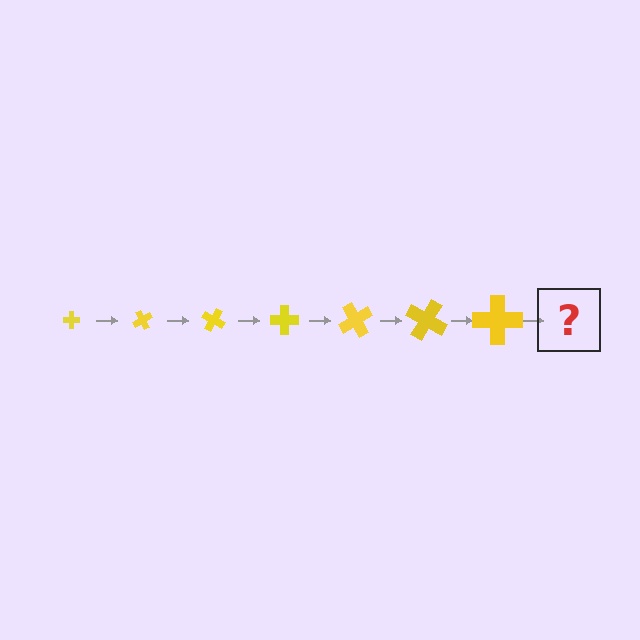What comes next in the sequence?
The next element should be a cross, larger than the previous one and rotated 420 degrees from the start.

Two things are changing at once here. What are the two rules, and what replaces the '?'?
The two rules are that the cross grows larger each step and it rotates 60 degrees each step. The '?' should be a cross, larger than the previous one and rotated 420 degrees from the start.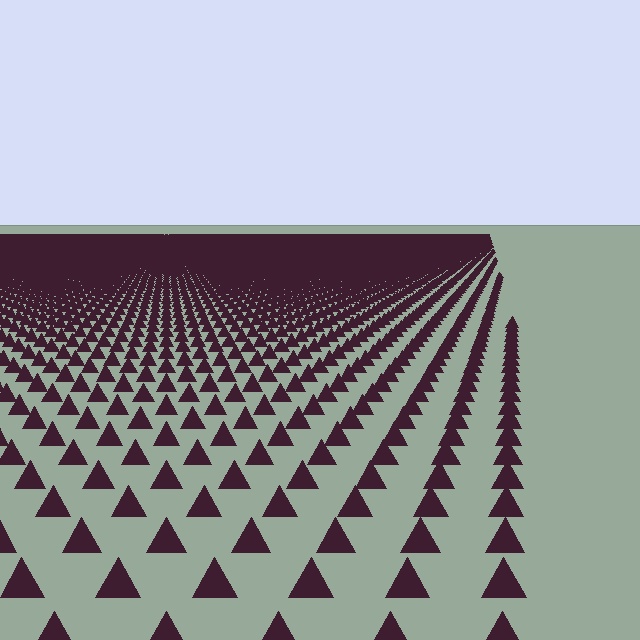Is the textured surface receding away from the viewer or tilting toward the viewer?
The surface is receding away from the viewer. Texture elements get smaller and denser toward the top.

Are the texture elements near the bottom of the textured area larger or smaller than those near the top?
Larger. Near the bottom, elements are closer to the viewer and appear at a bigger on-screen size.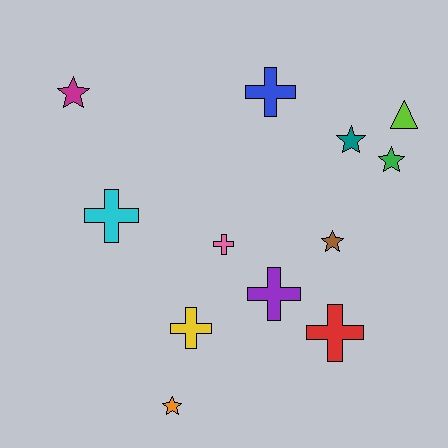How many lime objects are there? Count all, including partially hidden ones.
There is 1 lime object.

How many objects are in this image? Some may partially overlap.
There are 12 objects.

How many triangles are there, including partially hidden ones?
There is 1 triangle.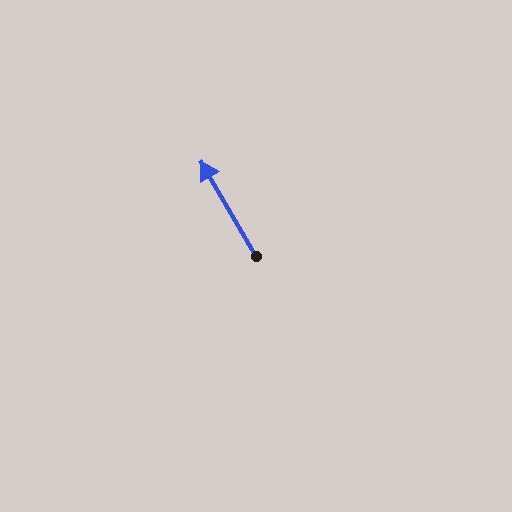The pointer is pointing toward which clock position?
Roughly 11 o'clock.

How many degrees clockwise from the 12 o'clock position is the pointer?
Approximately 330 degrees.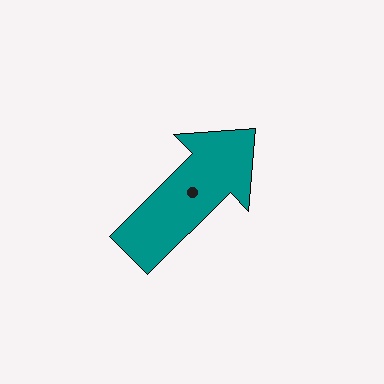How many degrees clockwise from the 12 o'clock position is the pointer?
Approximately 45 degrees.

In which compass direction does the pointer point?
Northeast.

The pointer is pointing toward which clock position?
Roughly 2 o'clock.